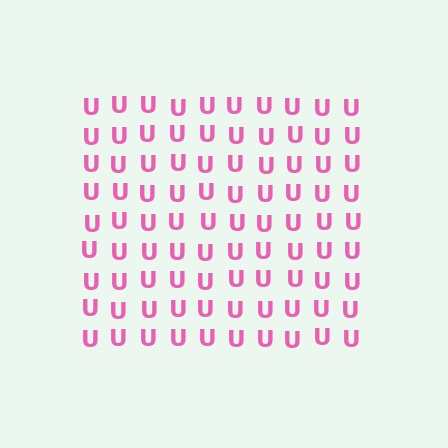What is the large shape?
The large shape is a square.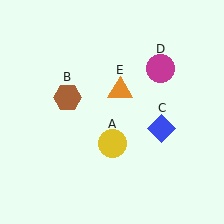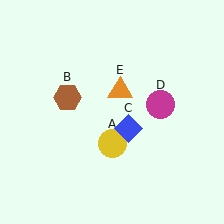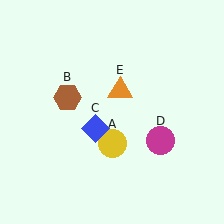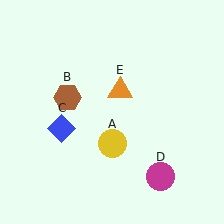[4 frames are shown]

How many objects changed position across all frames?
2 objects changed position: blue diamond (object C), magenta circle (object D).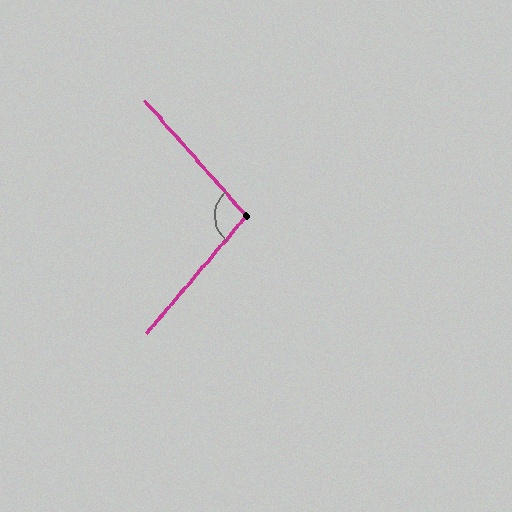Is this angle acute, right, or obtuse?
It is obtuse.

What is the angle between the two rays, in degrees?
Approximately 98 degrees.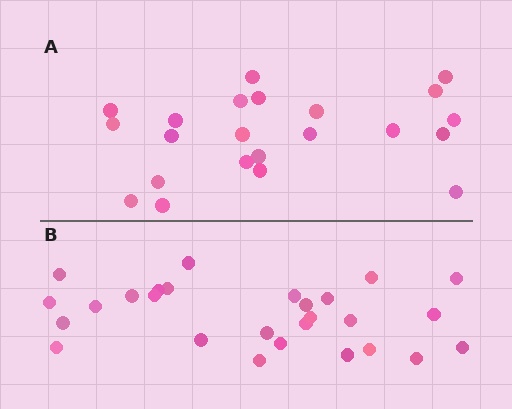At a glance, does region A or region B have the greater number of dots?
Region B (the bottom region) has more dots.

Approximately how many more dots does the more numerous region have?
Region B has about 5 more dots than region A.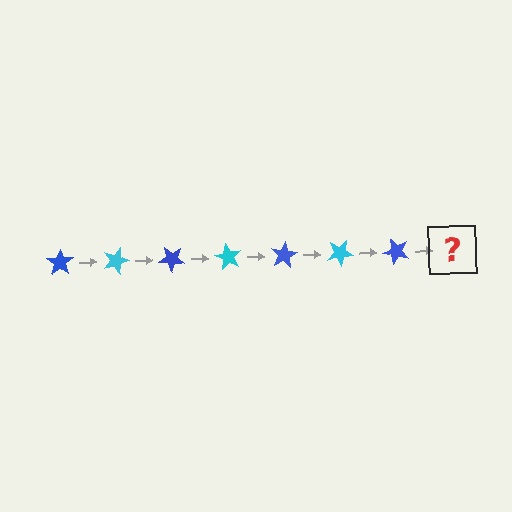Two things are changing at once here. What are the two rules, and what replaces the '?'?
The two rules are that it rotates 20 degrees each step and the color cycles through blue and cyan. The '?' should be a cyan star, rotated 140 degrees from the start.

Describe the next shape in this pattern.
It should be a cyan star, rotated 140 degrees from the start.